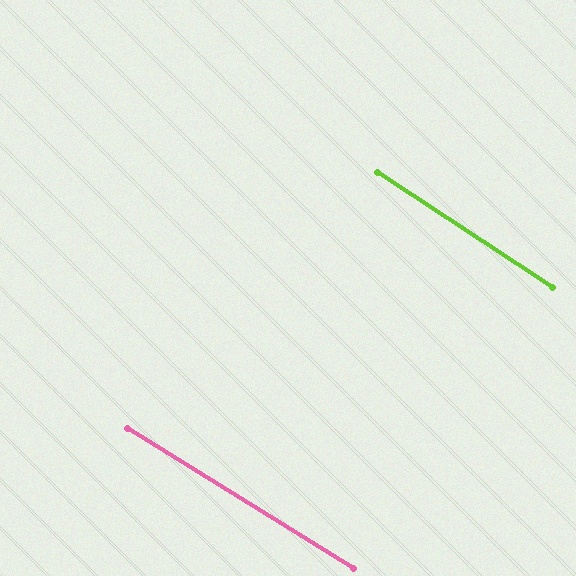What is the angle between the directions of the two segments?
Approximately 2 degrees.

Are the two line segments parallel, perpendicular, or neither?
Parallel — their directions differ by only 1.6°.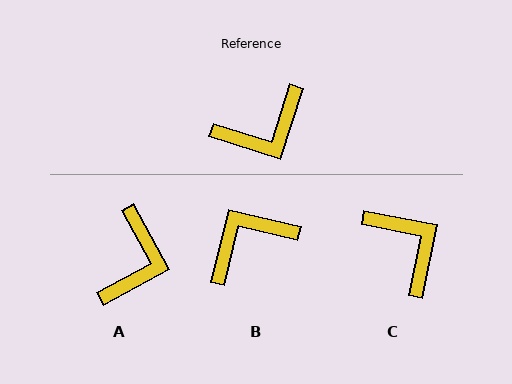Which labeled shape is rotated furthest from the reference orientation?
B, about 176 degrees away.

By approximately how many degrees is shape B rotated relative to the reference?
Approximately 176 degrees clockwise.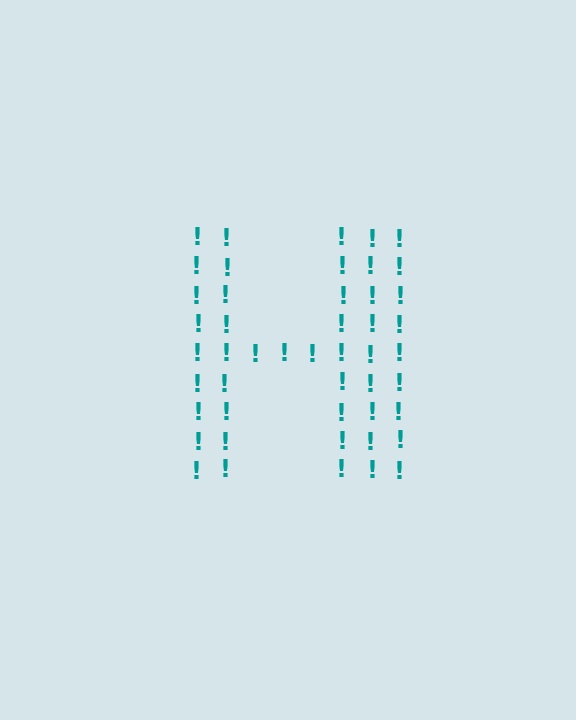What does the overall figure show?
The overall figure shows the letter H.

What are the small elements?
The small elements are exclamation marks.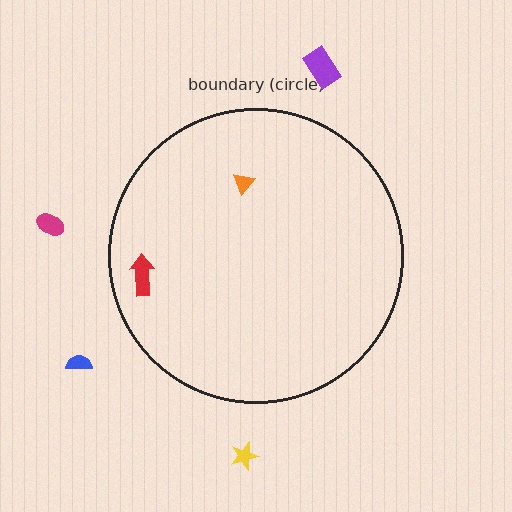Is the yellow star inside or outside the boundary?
Outside.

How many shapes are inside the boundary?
2 inside, 4 outside.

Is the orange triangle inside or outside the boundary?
Inside.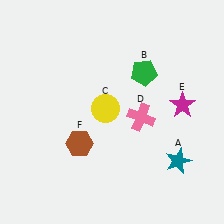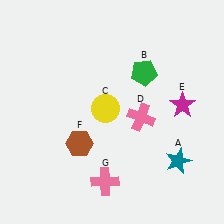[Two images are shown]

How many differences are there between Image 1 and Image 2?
There is 1 difference between the two images.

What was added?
A pink cross (G) was added in Image 2.